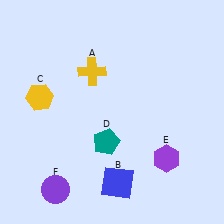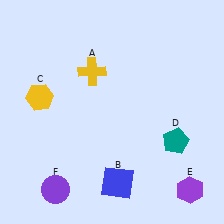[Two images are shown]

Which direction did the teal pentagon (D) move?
The teal pentagon (D) moved right.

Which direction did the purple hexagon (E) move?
The purple hexagon (E) moved down.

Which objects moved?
The objects that moved are: the teal pentagon (D), the purple hexagon (E).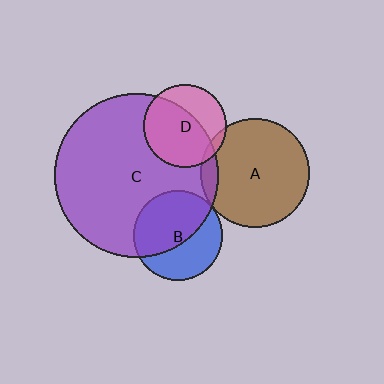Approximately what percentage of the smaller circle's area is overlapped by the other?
Approximately 5%.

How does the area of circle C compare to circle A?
Approximately 2.3 times.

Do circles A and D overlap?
Yes.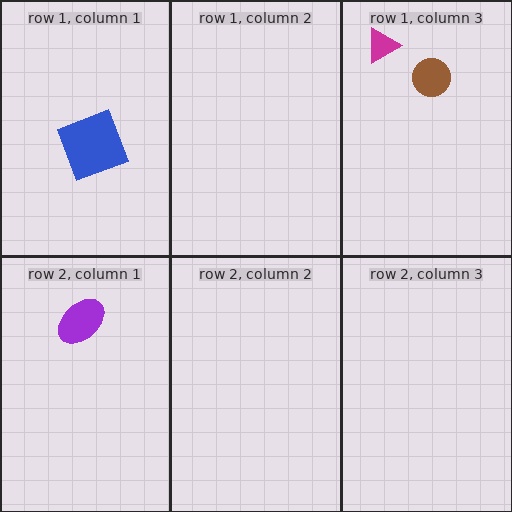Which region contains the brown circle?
The row 1, column 3 region.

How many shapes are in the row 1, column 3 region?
2.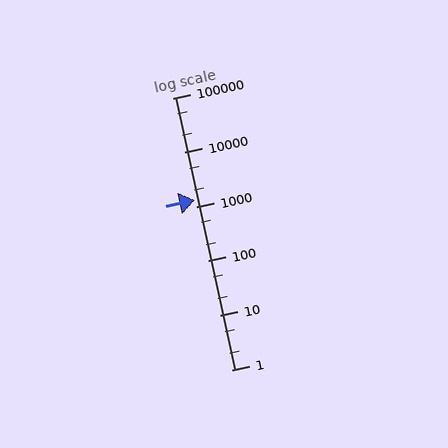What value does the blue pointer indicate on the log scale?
The pointer indicates approximately 1300.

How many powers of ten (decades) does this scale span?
The scale spans 5 decades, from 1 to 100000.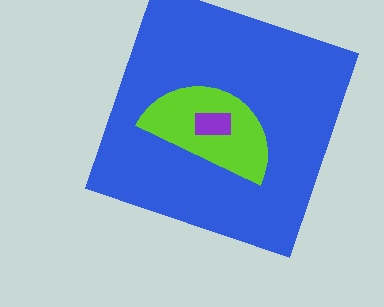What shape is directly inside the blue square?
The lime semicircle.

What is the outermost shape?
The blue square.